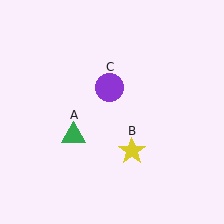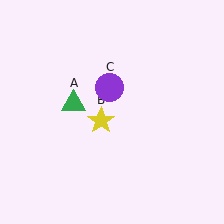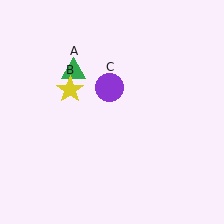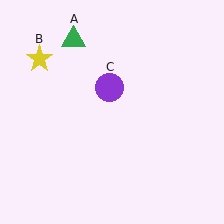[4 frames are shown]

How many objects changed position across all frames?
2 objects changed position: green triangle (object A), yellow star (object B).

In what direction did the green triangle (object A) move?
The green triangle (object A) moved up.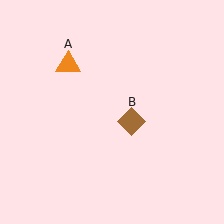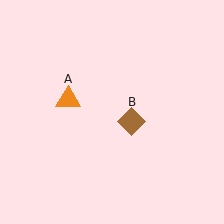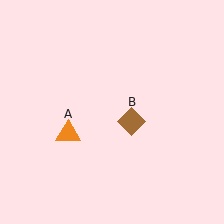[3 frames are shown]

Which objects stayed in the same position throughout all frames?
Brown diamond (object B) remained stationary.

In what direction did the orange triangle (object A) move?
The orange triangle (object A) moved down.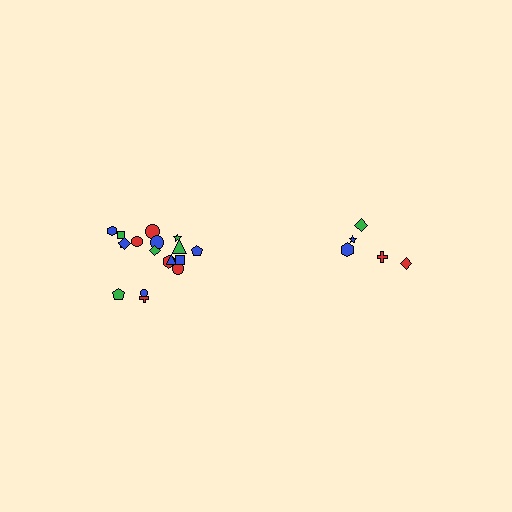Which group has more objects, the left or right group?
The left group.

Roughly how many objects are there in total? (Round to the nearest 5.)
Roughly 25 objects in total.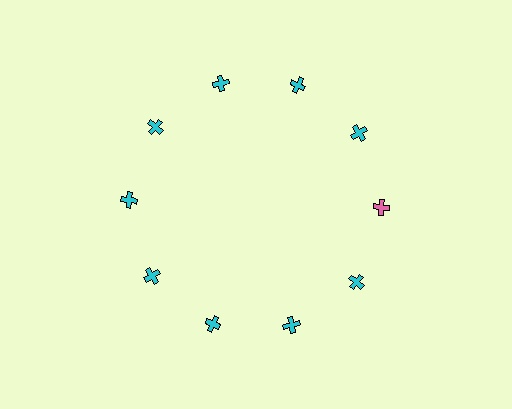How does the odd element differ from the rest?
It has a different color: pink instead of cyan.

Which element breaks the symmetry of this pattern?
The pink cross at roughly the 3 o'clock position breaks the symmetry. All other shapes are cyan crosses.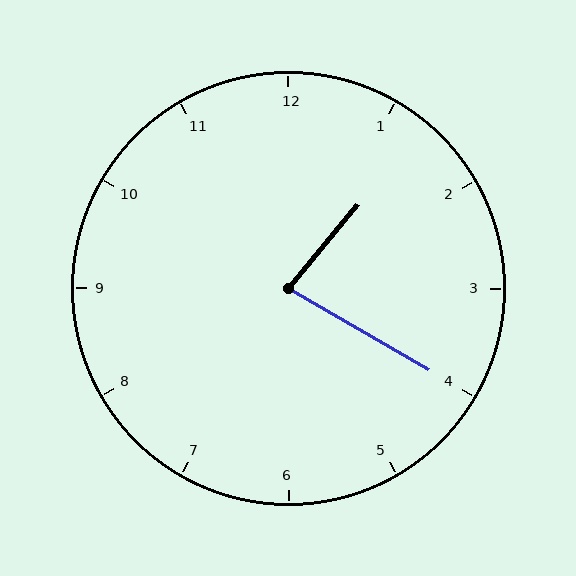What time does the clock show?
1:20.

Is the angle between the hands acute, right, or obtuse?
It is acute.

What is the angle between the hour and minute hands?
Approximately 80 degrees.